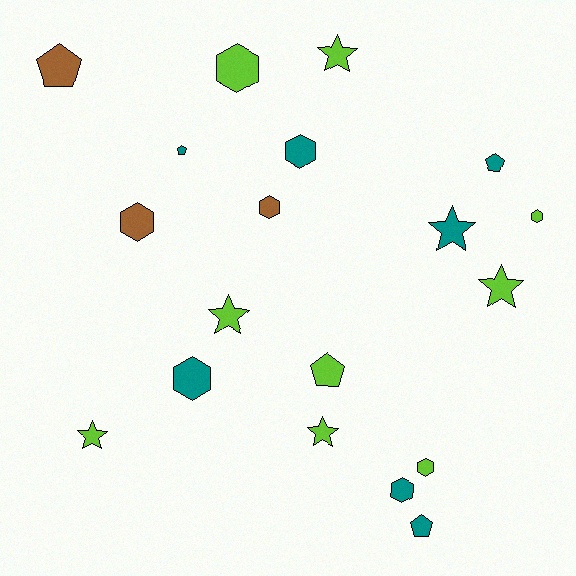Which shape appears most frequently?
Hexagon, with 8 objects.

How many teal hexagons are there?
There are 3 teal hexagons.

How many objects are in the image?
There are 19 objects.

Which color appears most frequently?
Lime, with 9 objects.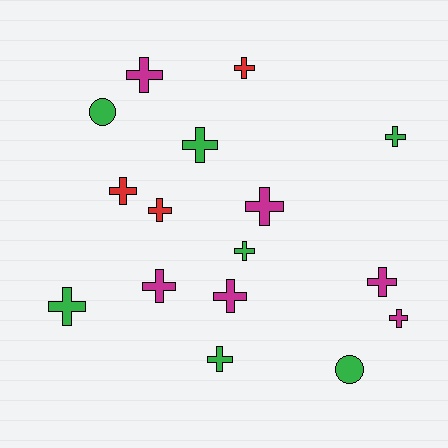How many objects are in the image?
There are 16 objects.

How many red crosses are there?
There are 3 red crosses.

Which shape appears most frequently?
Cross, with 14 objects.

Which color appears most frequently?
Green, with 7 objects.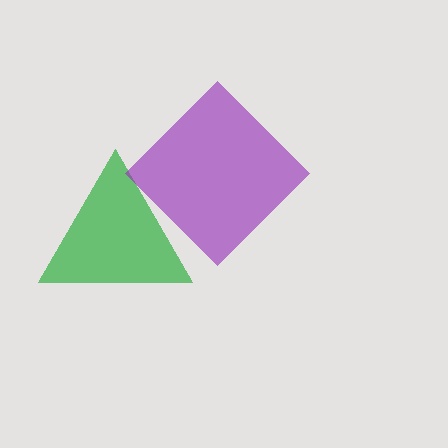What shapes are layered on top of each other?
The layered shapes are: a green triangle, a purple diamond.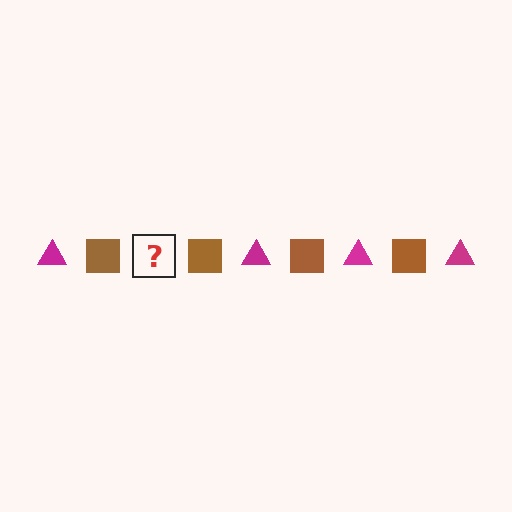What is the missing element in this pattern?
The missing element is a magenta triangle.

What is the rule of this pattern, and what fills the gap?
The rule is that the pattern alternates between magenta triangle and brown square. The gap should be filled with a magenta triangle.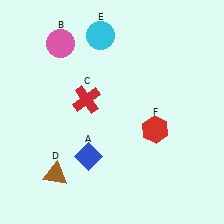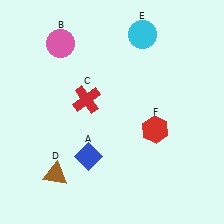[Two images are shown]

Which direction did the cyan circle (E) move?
The cyan circle (E) moved right.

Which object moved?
The cyan circle (E) moved right.